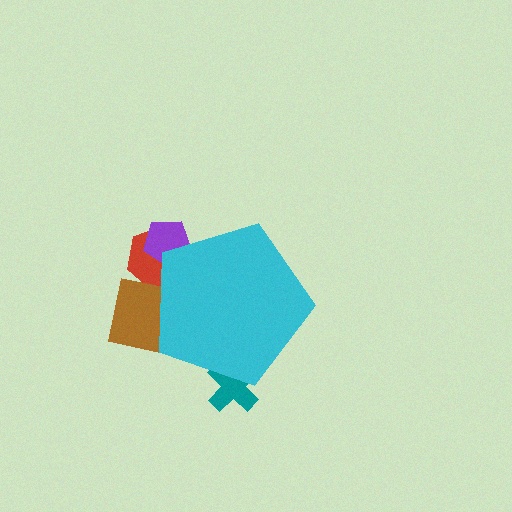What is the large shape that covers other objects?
A cyan pentagon.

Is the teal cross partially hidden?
Yes, the teal cross is partially hidden behind the cyan pentagon.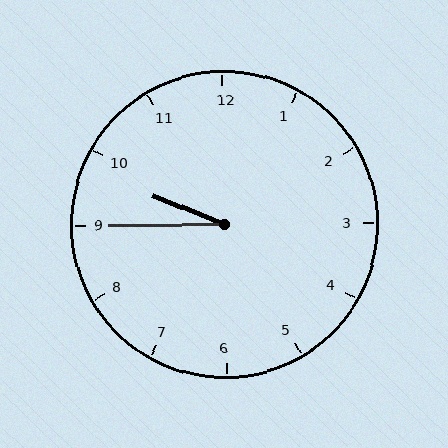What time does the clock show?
9:45.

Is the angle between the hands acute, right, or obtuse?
It is acute.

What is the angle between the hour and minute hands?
Approximately 22 degrees.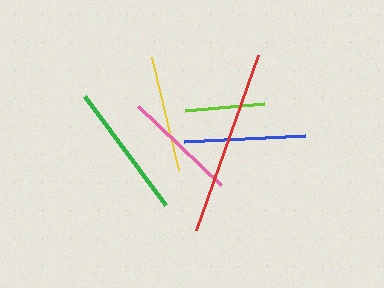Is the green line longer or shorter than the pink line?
The green line is longer than the pink line.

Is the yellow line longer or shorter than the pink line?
The yellow line is longer than the pink line.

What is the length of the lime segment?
The lime segment is approximately 80 pixels long.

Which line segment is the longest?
The red line is the longest at approximately 185 pixels.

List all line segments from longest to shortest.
From longest to shortest: red, green, blue, yellow, pink, lime.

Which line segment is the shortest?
The lime line is the shortest at approximately 80 pixels.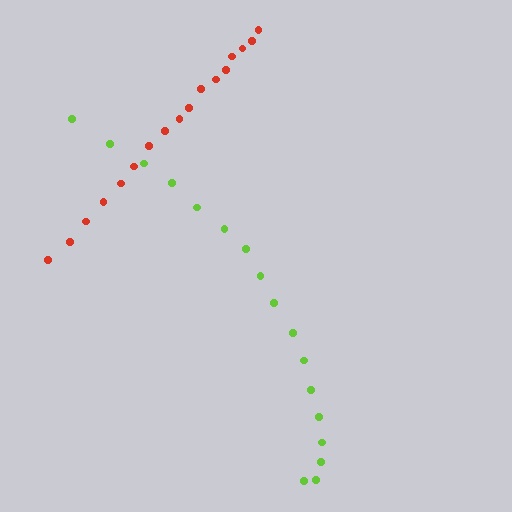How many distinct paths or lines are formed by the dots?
There are 2 distinct paths.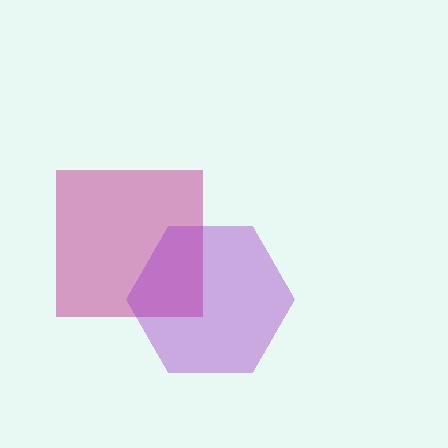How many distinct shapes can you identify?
There are 2 distinct shapes: a magenta square, a purple hexagon.